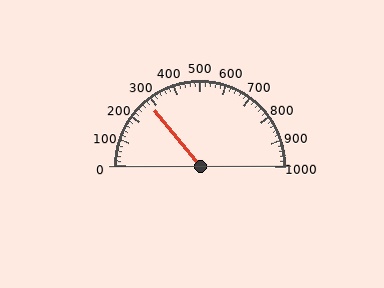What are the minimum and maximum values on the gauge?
The gauge ranges from 0 to 1000.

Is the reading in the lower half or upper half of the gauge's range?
The reading is in the lower half of the range (0 to 1000).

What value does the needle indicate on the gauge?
The needle indicates approximately 280.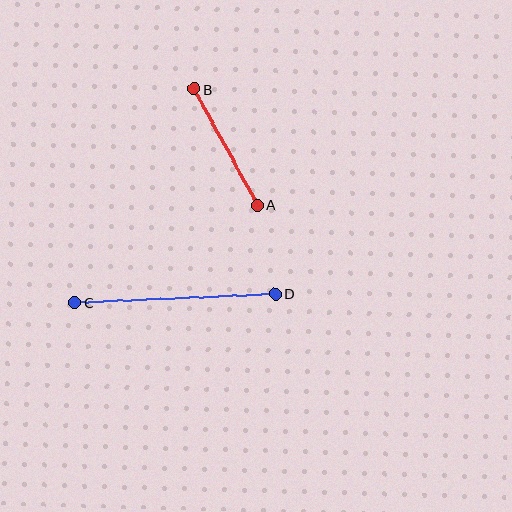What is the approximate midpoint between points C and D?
The midpoint is at approximately (175, 298) pixels.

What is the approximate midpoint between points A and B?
The midpoint is at approximately (226, 147) pixels.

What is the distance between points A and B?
The distance is approximately 132 pixels.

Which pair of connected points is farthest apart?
Points C and D are farthest apart.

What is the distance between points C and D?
The distance is approximately 201 pixels.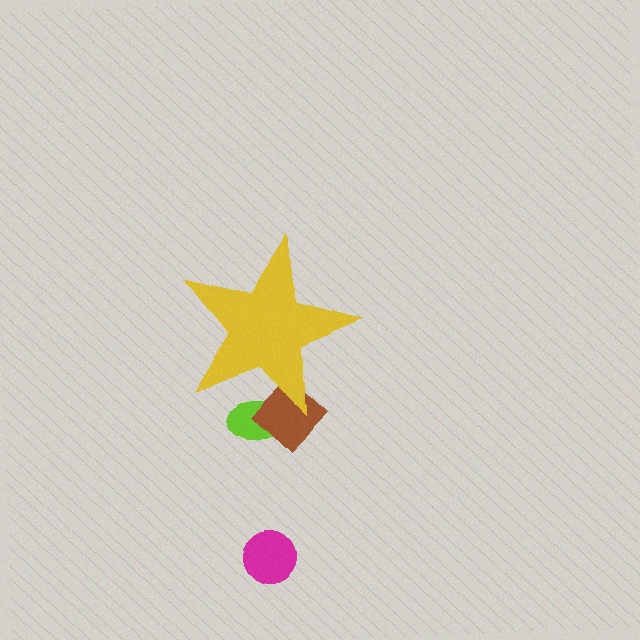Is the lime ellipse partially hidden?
Yes, the lime ellipse is partially hidden behind the yellow star.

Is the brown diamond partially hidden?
Yes, the brown diamond is partially hidden behind the yellow star.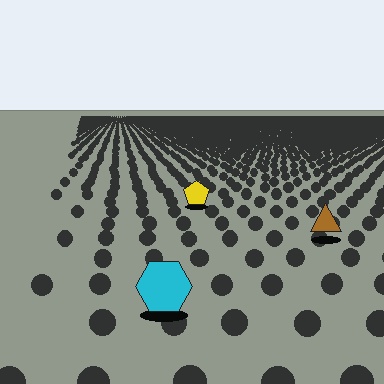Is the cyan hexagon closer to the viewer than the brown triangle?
Yes. The cyan hexagon is closer — you can tell from the texture gradient: the ground texture is coarser near it.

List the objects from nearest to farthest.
From nearest to farthest: the cyan hexagon, the brown triangle, the yellow pentagon.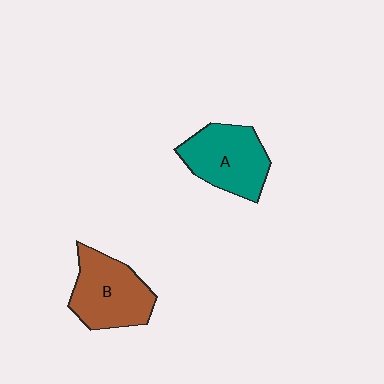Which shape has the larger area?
Shape B (brown).